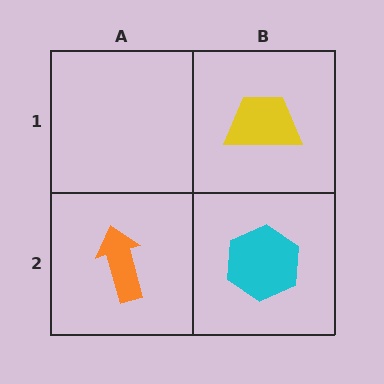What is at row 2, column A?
An orange arrow.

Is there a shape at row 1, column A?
No, that cell is empty.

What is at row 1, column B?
A yellow trapezoid.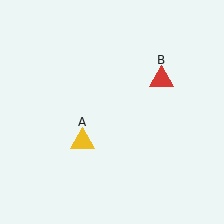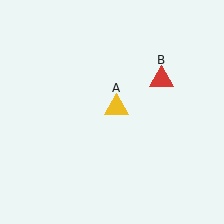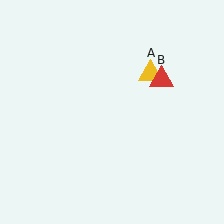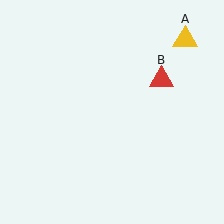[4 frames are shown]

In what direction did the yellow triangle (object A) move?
The yellow triangle (object A) moved up and to the right.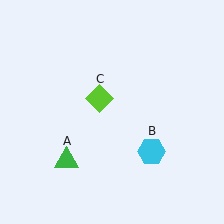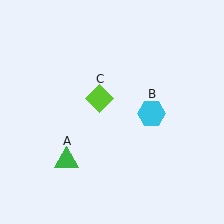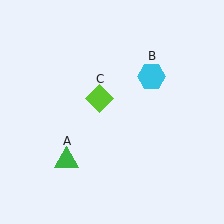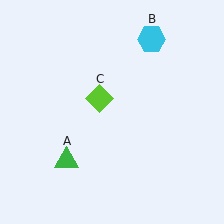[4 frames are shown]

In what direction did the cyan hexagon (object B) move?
The cyan hexagon (object B) moved up.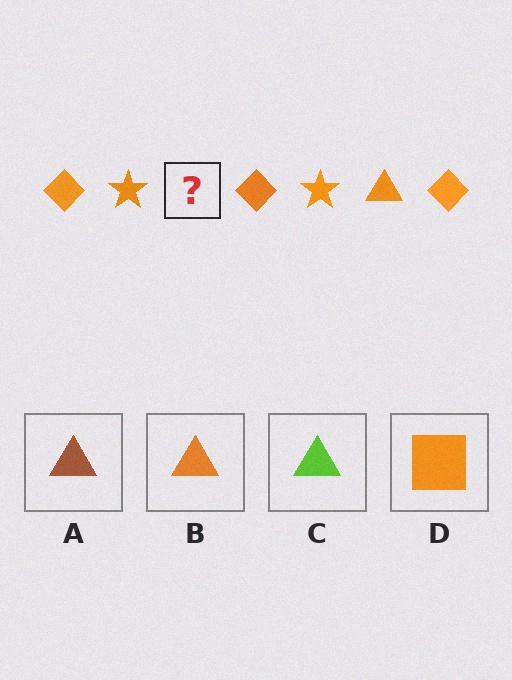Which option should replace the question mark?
Option B.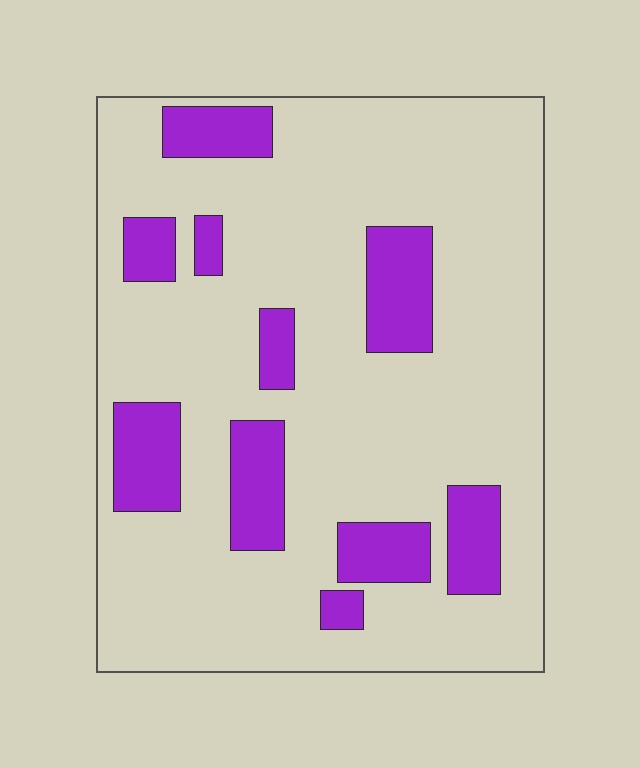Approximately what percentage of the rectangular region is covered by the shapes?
Approximately 20%.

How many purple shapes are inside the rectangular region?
10.